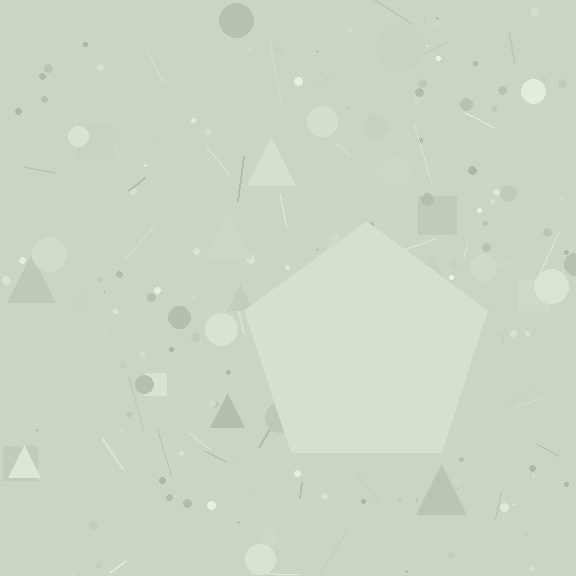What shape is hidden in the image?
A pentagon is hidden in the image.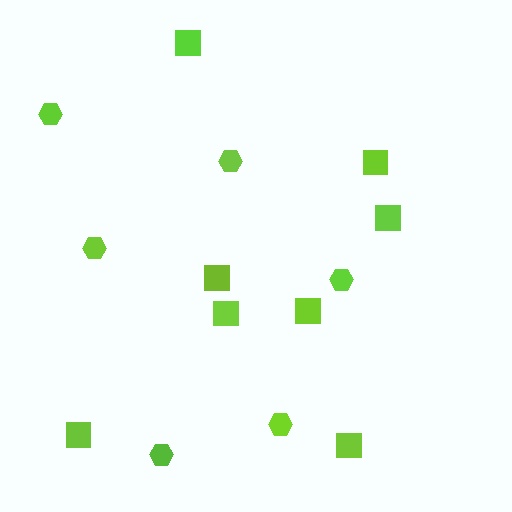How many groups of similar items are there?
There are 2 groups: one group of hexagons (6) and one group of squares (8).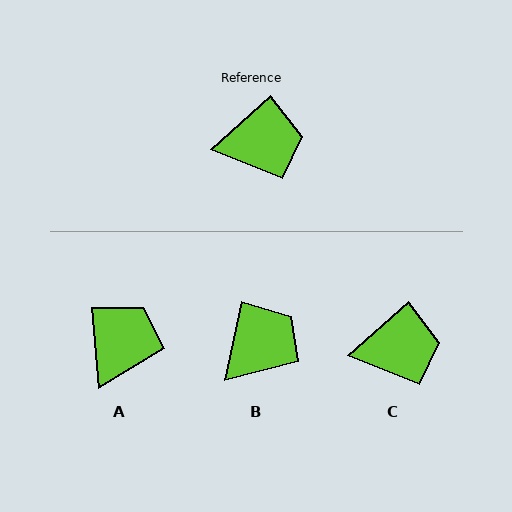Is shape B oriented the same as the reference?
No, it is off by about 35 degrees.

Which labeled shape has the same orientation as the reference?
C.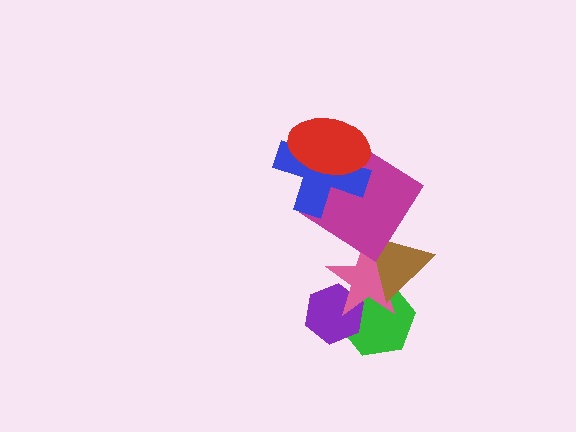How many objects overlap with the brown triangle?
3 objects overlap with the brown triangle.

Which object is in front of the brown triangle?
The magenta diamond is in front of the brown triangle.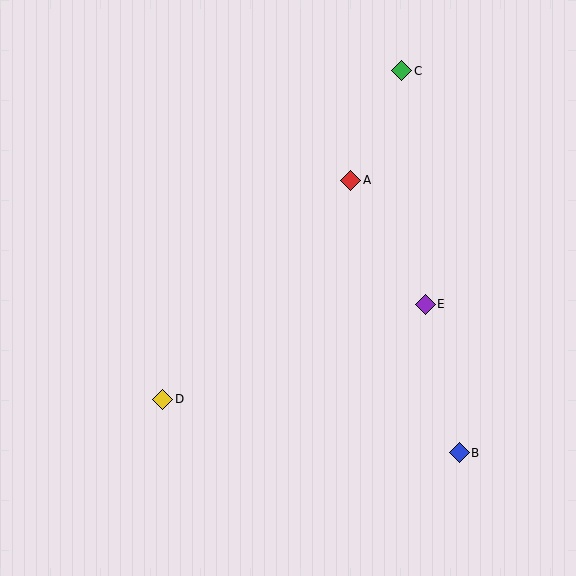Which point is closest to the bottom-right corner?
Point B is closest to the bottom-right corner.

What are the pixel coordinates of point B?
Point B is at (459, 453).